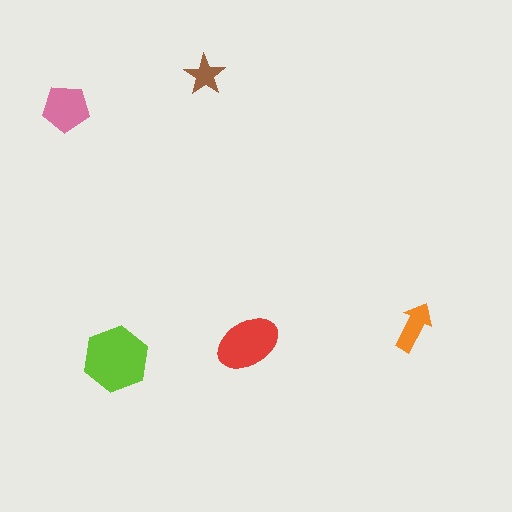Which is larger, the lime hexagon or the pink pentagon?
The lime hexagon.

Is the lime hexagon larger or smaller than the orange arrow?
Larger.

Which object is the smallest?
The brown star.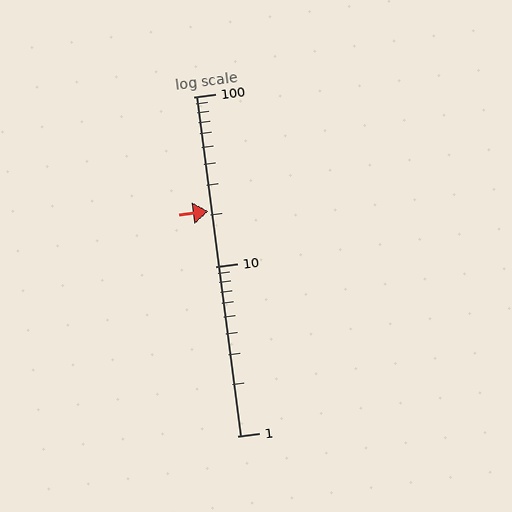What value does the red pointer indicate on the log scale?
The pointer indicates approximately 21.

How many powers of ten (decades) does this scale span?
The scale spans 2 decades, from 1 to 100.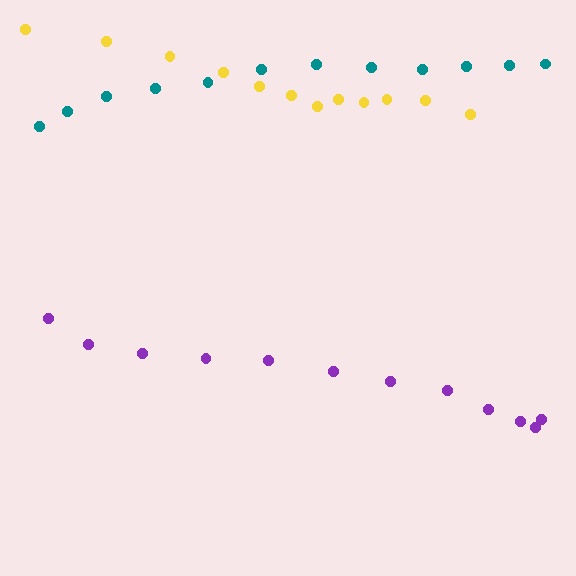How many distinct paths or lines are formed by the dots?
There are 3 distinct paths.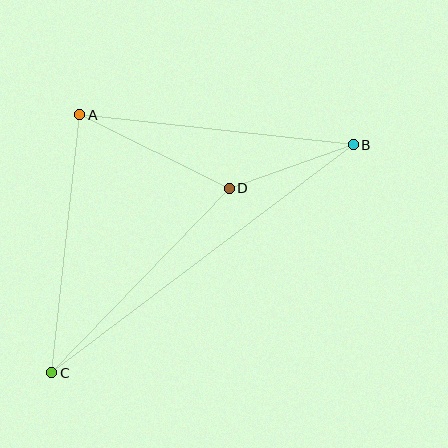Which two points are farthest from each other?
Points B and C are farthest from each other.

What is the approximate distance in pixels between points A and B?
The distance between A and B is approximately 276 pixels.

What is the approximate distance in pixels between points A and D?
The distance between A and D is approximately 167 pixels.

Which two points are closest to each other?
Points B and D are closest to each other.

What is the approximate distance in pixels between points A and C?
The distance between A and C is approximately 260 pixels.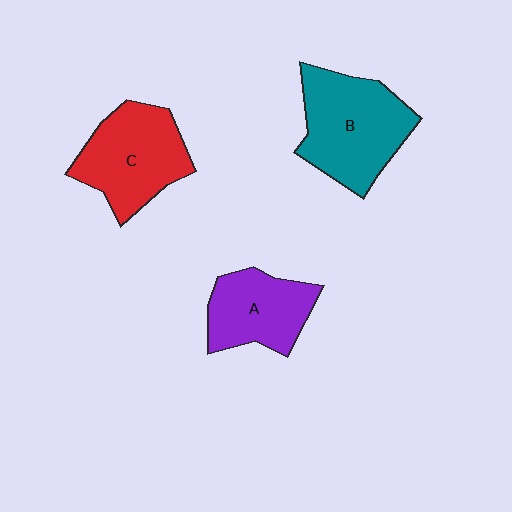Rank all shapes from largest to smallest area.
From largest to smallest: B (teal), C (red), A (purple).